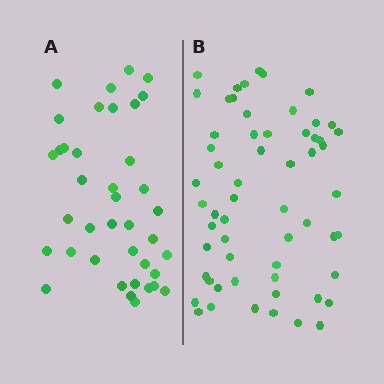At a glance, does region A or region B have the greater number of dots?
Region B (the right region) has more dots.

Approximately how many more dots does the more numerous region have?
Region B has approximately 20 more dots than region A.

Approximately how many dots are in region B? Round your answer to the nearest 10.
About 60 dots. (The exact count is 59, which rounds to 60.)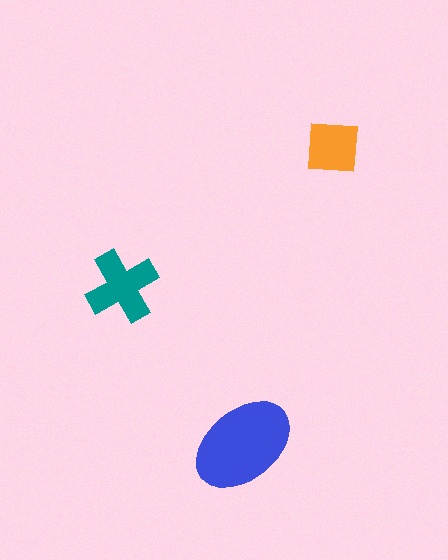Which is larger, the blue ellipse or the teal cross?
The blue ellipse.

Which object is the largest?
The blue ellipse.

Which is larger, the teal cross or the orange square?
The teal cross.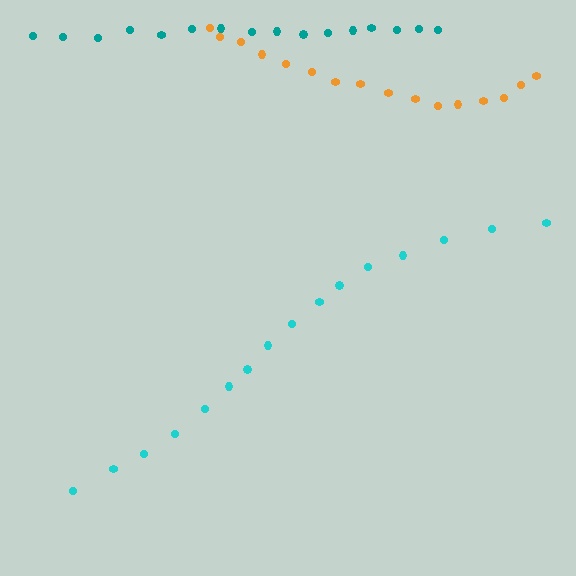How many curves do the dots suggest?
There are 3 distinct paths.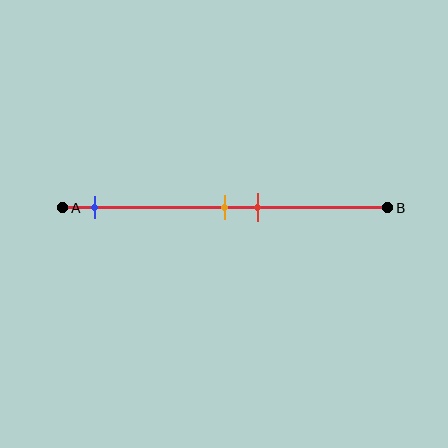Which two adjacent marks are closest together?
The orange and red marks are the closest adjacent pair.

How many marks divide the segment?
There are 3 marks dividing the segment.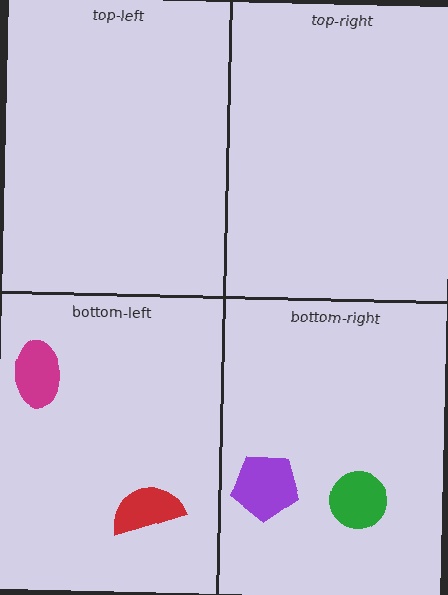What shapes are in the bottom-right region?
The purple pentagon, the green circle.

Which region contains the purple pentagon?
The bottom-right region.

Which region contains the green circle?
The bottom-right region.